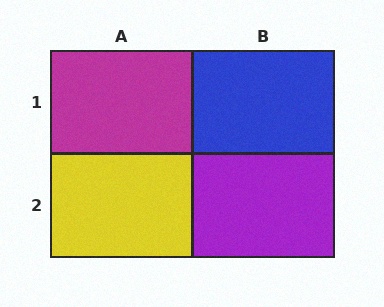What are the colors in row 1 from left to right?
Magenta, blue.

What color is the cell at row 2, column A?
Yellow.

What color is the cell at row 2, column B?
Purple.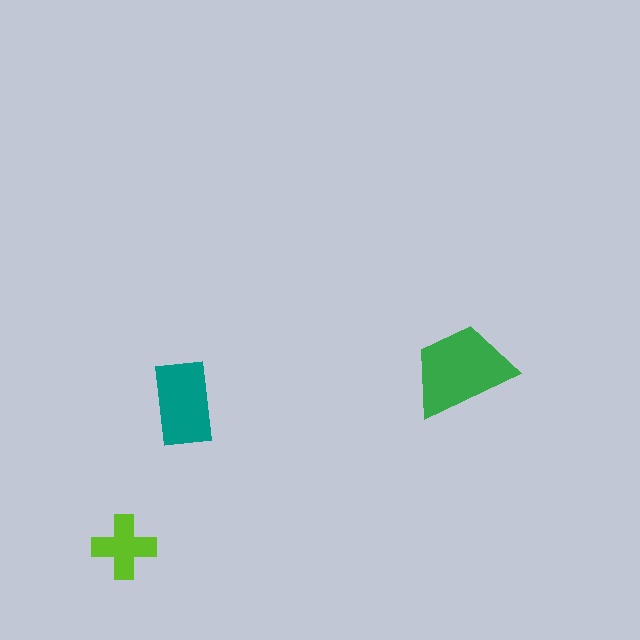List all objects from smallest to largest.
The lime cross, the teal rectangle, the green trapezoid.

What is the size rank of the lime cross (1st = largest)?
3rd.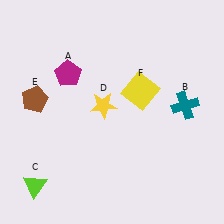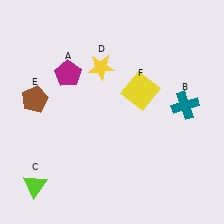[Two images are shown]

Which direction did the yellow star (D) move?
The yellow star (D) moved up.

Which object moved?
The yellow star (D) moved up.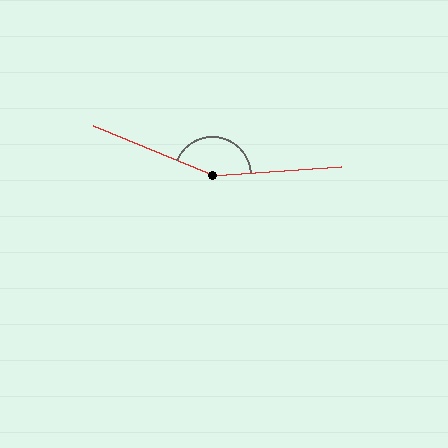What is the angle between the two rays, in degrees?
Approximately 153 degrees.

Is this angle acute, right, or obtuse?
It is obtuse.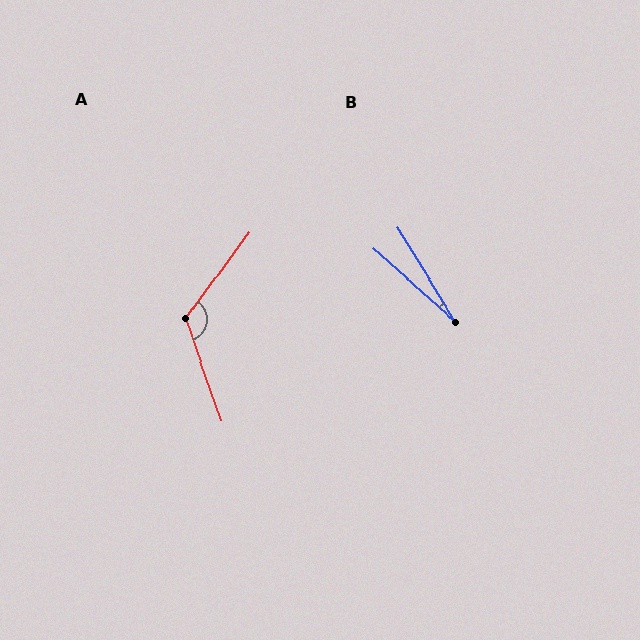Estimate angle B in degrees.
Approximately 16 degrees.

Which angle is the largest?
A, at approximately 124 degrees.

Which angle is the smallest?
B, at approximately 16 degrees.